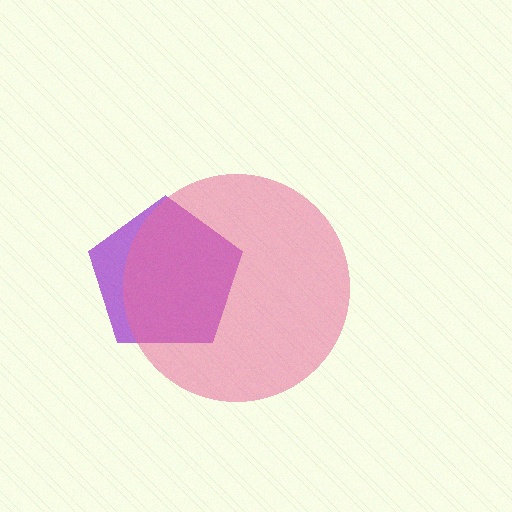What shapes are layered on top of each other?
The layered shapes are: a purple pentagon, a pink circle.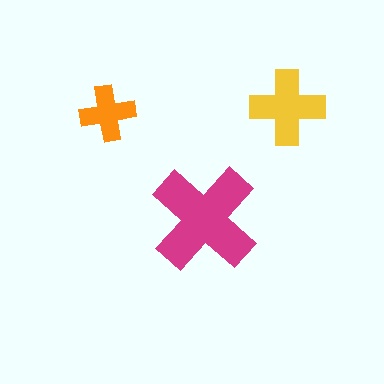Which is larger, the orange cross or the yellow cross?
The yellow one.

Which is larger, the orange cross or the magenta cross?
The magenta one.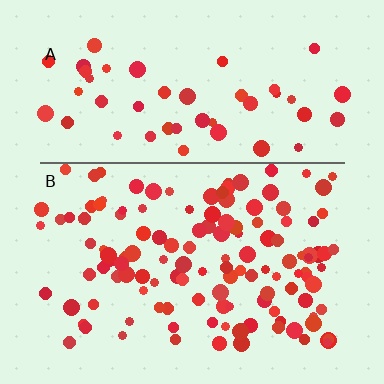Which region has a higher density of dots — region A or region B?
B (the bottom).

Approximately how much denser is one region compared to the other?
Approximately 2.5× — region B over region A.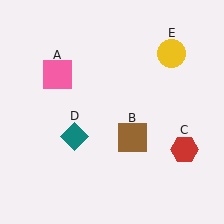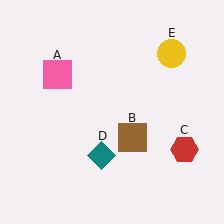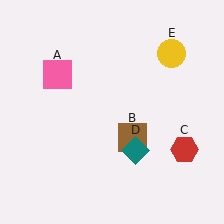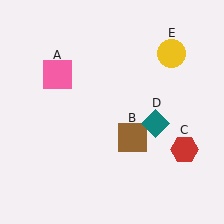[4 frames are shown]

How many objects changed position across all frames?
1 object changed position: teal diamond (object D).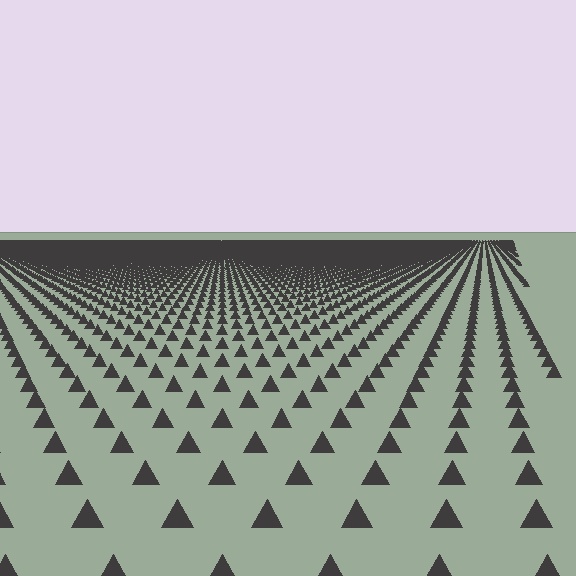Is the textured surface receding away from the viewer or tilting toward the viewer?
The surface is receding away from the viewer. Texture elements get smaller and denser toward the top.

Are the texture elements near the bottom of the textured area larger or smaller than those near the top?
Larger. Near the bottom, elements are closer to the viewer and appear at a bigger on-screen size.